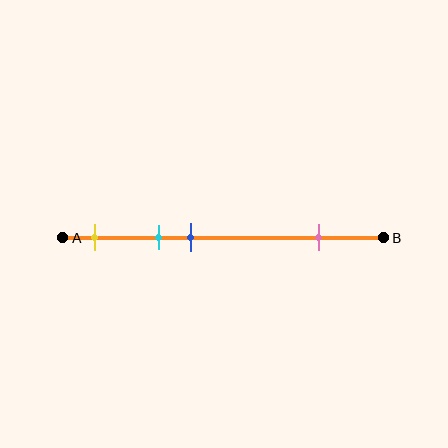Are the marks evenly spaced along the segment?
No, the marks are not evenly spaced.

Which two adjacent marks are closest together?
The cyan and blue marks are the closest adjacent pair.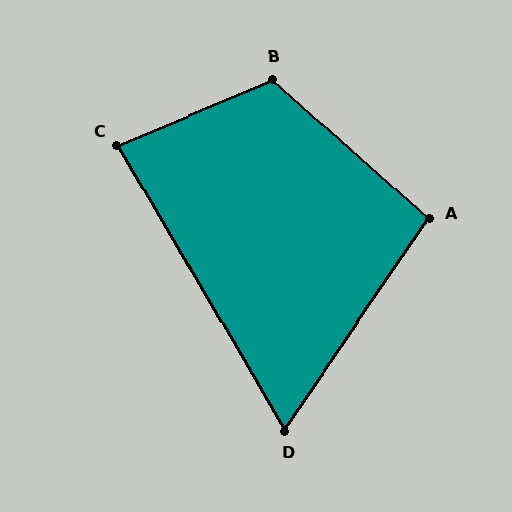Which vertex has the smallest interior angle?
D, at approximately 65 degrees.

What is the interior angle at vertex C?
Approximately 83 degrees (acute).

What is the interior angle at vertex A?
Approximately 97 degrees (obtuse).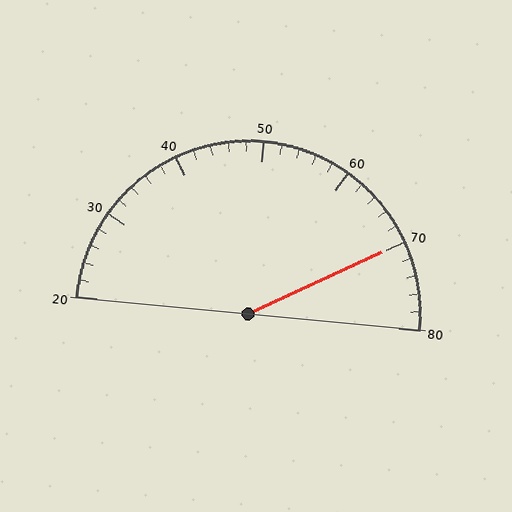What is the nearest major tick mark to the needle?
The nearest major tick mark is 70.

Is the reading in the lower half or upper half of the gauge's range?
The reading is in the upper half of the range (20 to 80).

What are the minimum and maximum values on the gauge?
The gauge ranges from 20 to 80.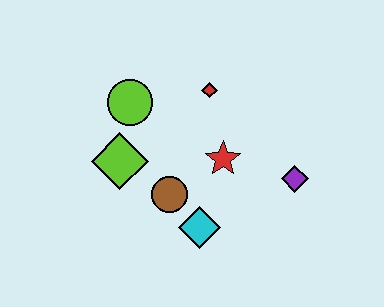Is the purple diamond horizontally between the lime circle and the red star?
No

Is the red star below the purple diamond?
No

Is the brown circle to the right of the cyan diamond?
No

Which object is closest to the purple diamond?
The red star is closest to the purple diamond.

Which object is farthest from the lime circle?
The purple diamond is farthest from the lime circle.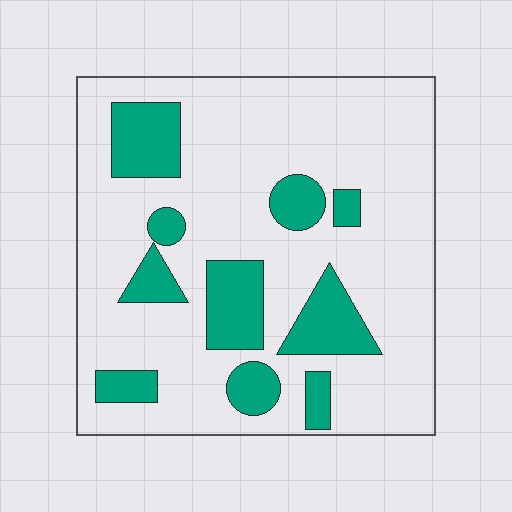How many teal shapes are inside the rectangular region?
10.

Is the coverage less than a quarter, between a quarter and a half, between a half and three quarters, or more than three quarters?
Less than a quarter.